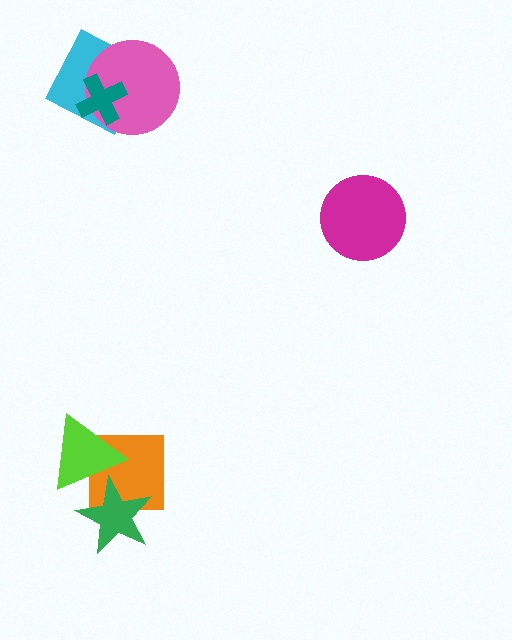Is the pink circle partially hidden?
Yes, it is partially covered by another shape.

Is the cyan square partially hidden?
Yes, it is partially covered by another shape.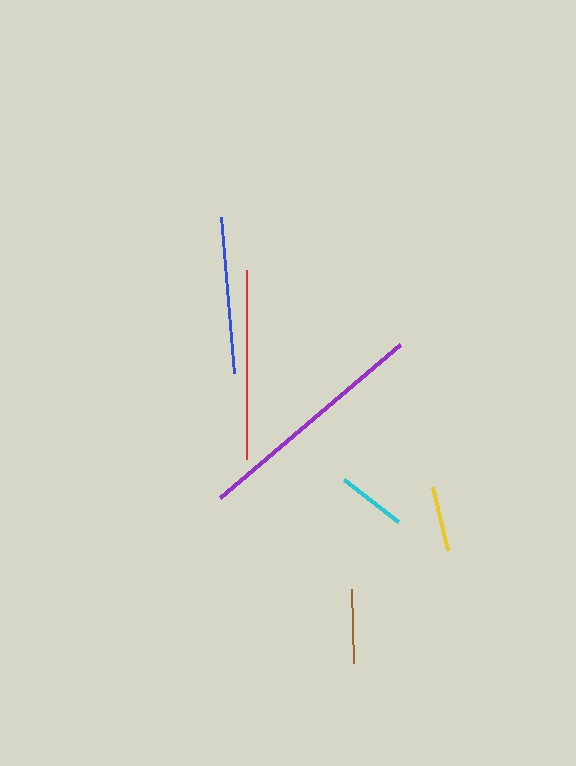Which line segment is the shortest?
The yellow line is the shortest at approximately 65 pixels.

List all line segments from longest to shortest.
From longest to shortest: purple, red, blue, brown, cyan, yellow.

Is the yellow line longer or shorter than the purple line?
The purple line is longer than the yellow line.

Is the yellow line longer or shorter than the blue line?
The blue line is longer than the yellow line.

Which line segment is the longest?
The purple line is the longest at approximately 236 pixels.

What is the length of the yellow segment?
The yellow segment is approximately 65 pixels long.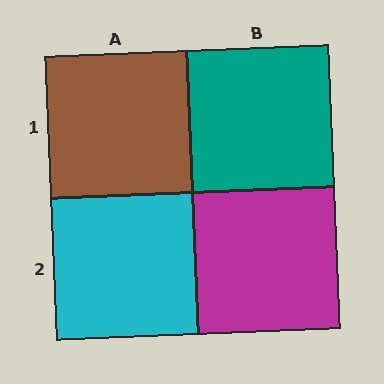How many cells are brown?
1 cell is brown.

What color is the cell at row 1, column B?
Teal.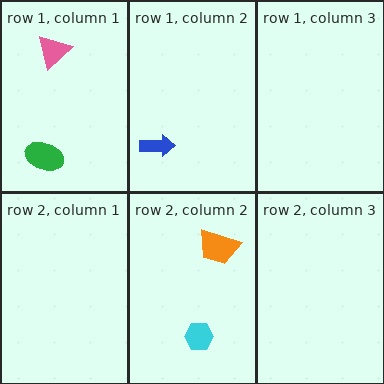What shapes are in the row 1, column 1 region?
The pink triangle, the green ellipse.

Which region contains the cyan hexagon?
The row 2, column 2 region.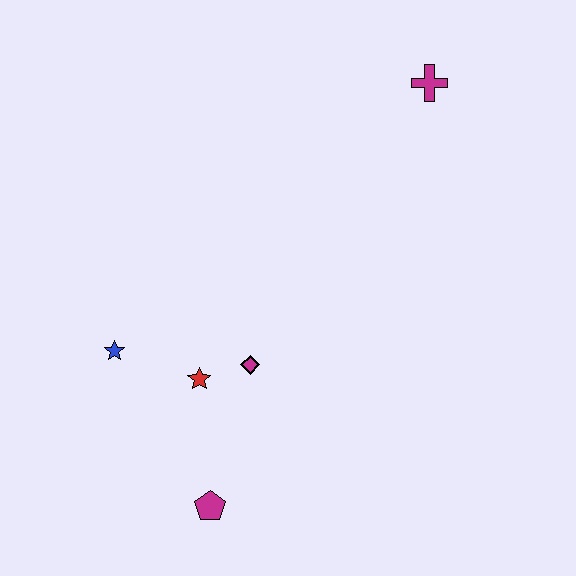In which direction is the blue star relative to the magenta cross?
The blue star is to the left of the magenta cross.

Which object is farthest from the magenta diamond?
The magenta cross is farthest from the magenta diamond.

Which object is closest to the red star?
The magenta diamond is closest to the red star.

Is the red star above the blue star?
No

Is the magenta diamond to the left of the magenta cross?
Yes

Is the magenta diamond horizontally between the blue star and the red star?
No